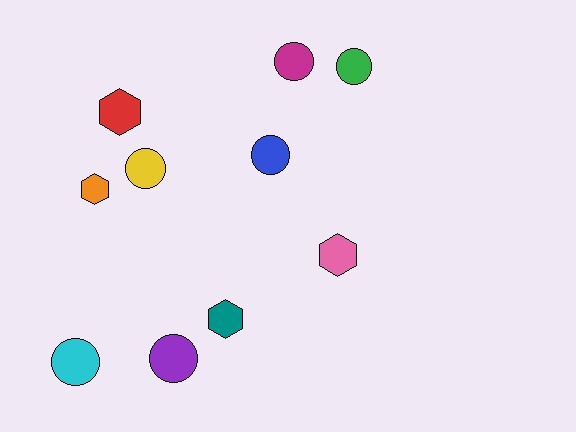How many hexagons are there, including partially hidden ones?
There are 4 hexagons.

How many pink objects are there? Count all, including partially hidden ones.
There is 1 pink object.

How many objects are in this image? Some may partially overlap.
There are 10 objects.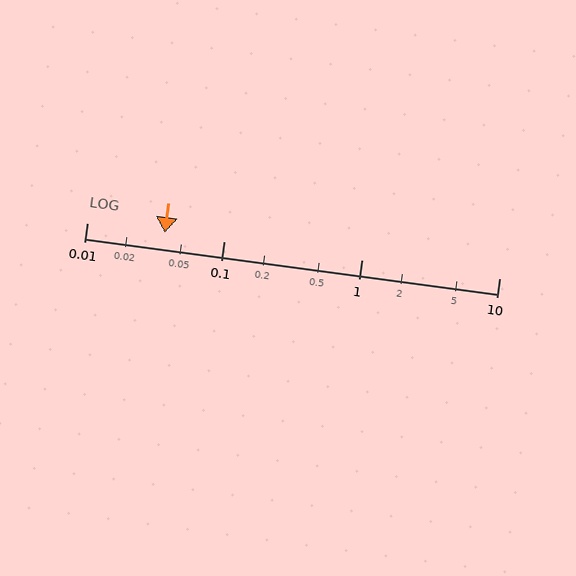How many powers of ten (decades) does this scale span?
The scale spans 3 decades, from 0.01 to 10.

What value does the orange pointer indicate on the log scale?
The pointer indicates approximately 0.037.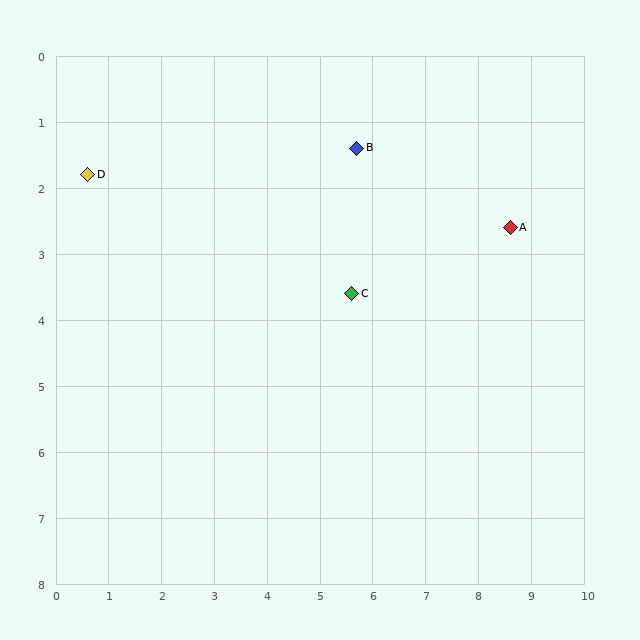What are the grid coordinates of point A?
Point A is at approximately (8.6, 2.6).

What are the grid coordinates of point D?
Point D is at approximately (0.6, 1.8).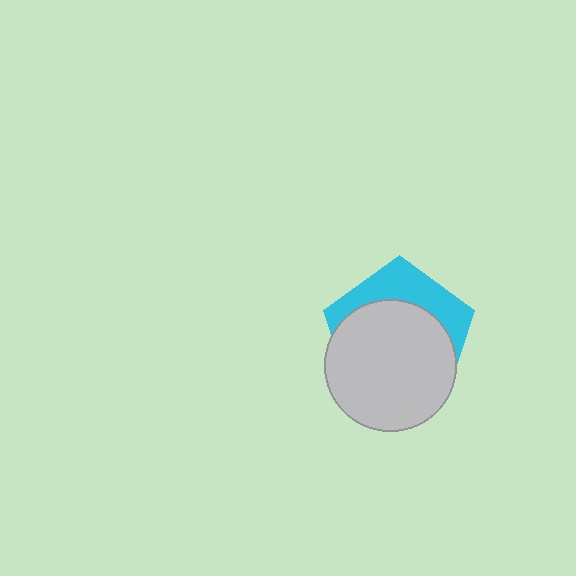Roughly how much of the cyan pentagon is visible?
A small part of it is visible (roughly 33%).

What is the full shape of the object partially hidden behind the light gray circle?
The partially hidden object is a cyan pentagon.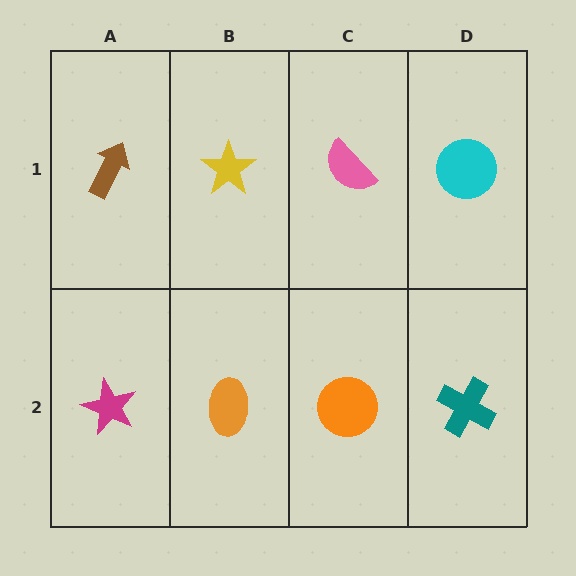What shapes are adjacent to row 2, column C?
A pink semicircle (row 1, column C), an orange ellipse (row 2, column B), a teal cross (row 2, column D).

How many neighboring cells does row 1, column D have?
2.